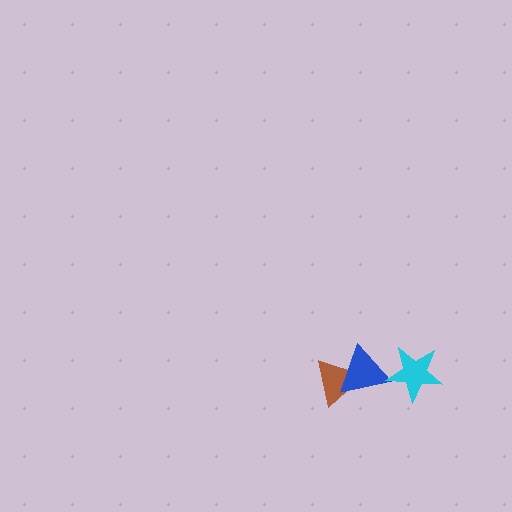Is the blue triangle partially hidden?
Yes, it is partially covered by another shape.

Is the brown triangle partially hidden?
Yes, it is partially covered by another shape.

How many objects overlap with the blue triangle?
2 objects overlap with the blue triangle.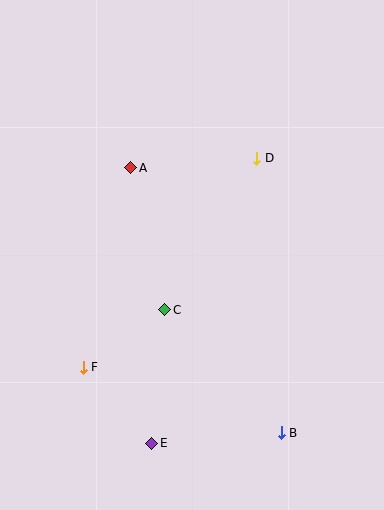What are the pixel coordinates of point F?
Point F is at (83, 367).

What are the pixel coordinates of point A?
Point A is at (131, 168).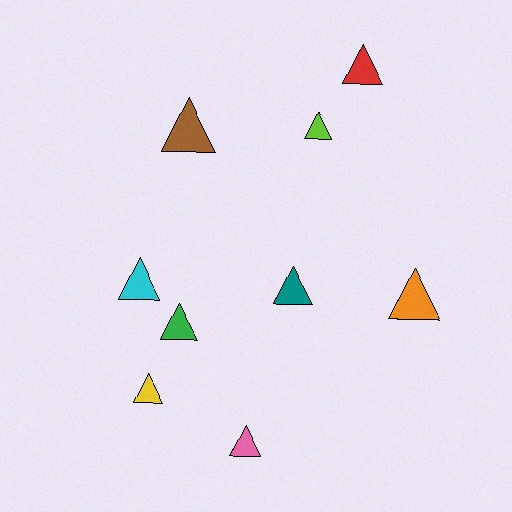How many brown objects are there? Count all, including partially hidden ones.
There is 1 brown object.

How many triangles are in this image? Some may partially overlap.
There are 9 triangles.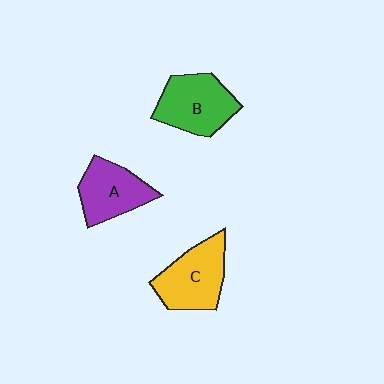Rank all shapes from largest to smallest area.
From largest to smallest: B (green), C (yellow), A (purple).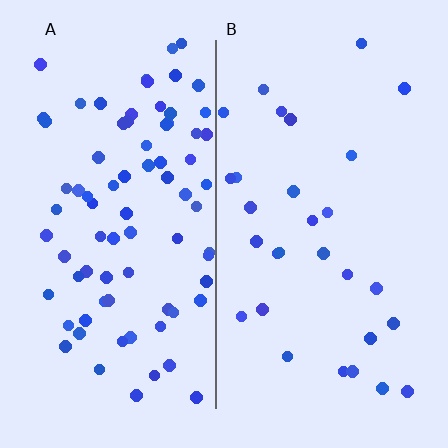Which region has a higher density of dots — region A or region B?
A (the left).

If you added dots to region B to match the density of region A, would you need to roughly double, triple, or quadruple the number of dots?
Approximately triple.